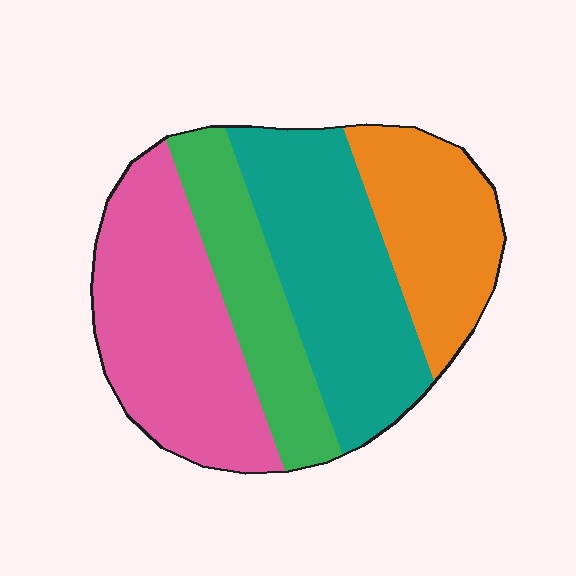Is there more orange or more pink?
Pink.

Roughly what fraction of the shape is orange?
Orange takes up less than a quarter of the shape.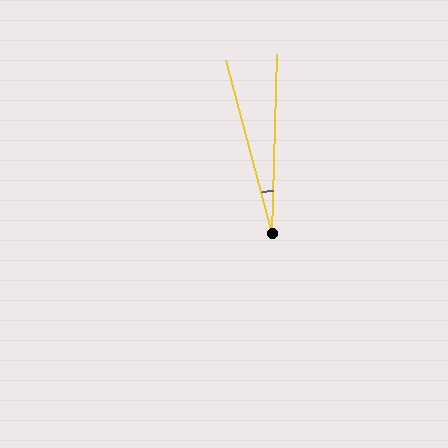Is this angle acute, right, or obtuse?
It is acute.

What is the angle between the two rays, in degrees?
Approximately 17 degrees.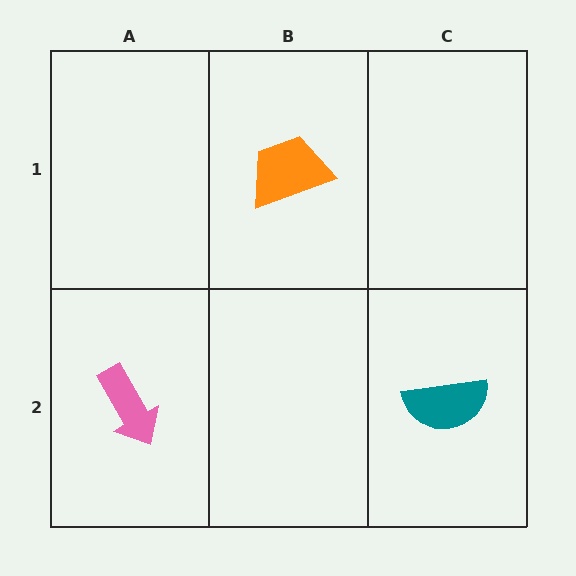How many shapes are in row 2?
2 shapes.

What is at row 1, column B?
An orange trapezoid.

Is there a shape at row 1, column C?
No, that cell is empty.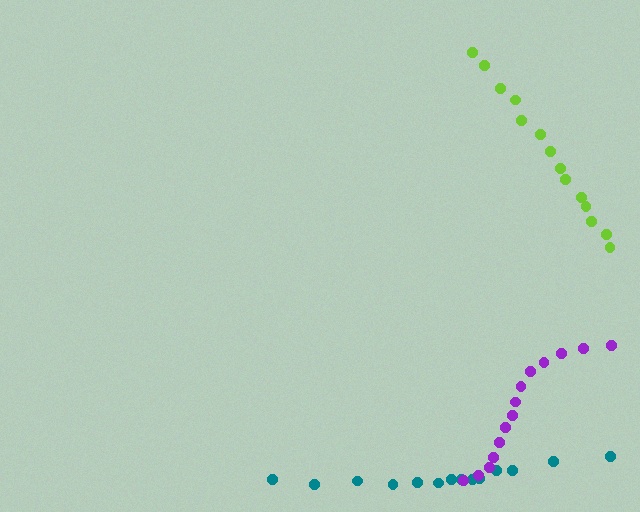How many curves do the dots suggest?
There are 3 distinct paths.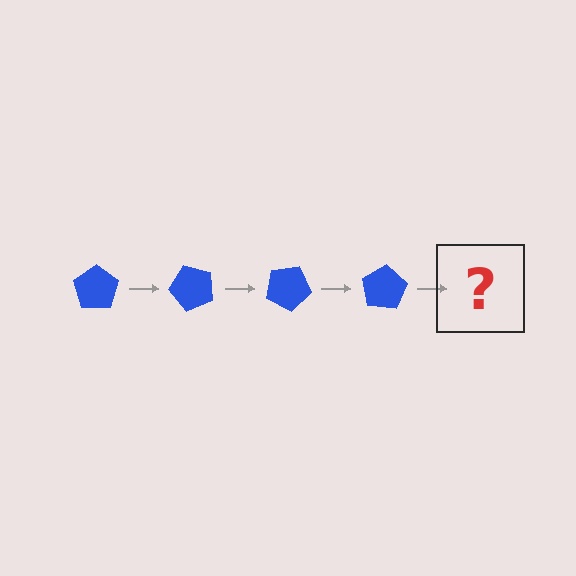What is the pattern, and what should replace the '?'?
The pattern is that the pentagon rotates 50 degrees each step. The '?' should be a blue pentagon rotated 200 degrees.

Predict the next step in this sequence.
The next step is a blue pentagon rotated 200 degrees.